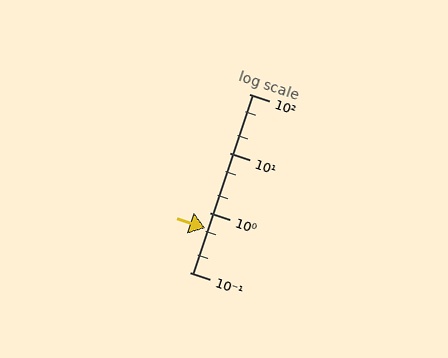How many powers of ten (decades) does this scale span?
The scale spans 3 decades, from 0.1 to 100.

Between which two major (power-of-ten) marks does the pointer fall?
The pointer is between 0.1 and 1.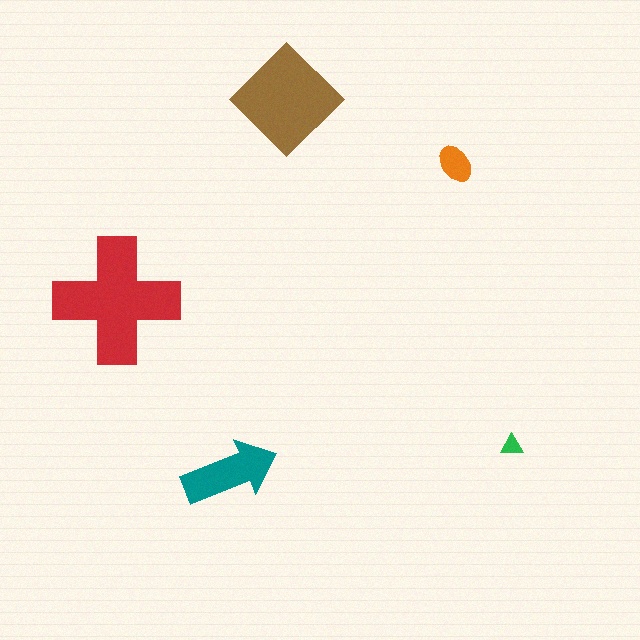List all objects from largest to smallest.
The red cross, the brown diamond, the teal arrow, the orange ellipse, the green triangle.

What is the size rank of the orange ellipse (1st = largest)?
4th.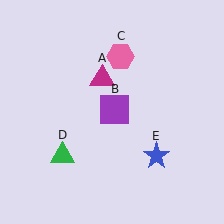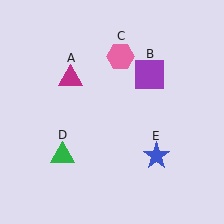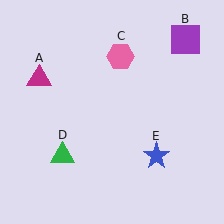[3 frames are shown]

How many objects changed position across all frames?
2 objects changed position: magenta triangle (object A), purple square (object B).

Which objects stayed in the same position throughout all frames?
Pink hexagon (object C) and green triangle (object D) and blue star (object E) remained stationary.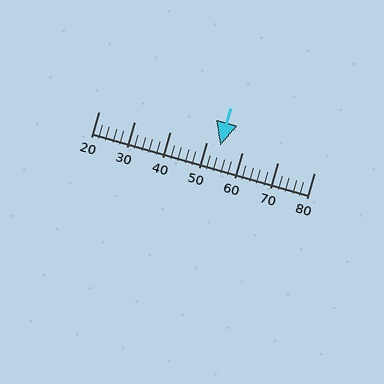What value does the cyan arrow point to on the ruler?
The cyan arrow points to approximately 54.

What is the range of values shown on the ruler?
The ruler shows values from 20 to 80.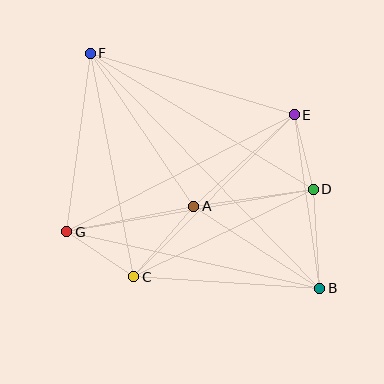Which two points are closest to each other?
Points D and E are closest to each other.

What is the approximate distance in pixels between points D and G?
The distance between D and G is approximately 250 pixels.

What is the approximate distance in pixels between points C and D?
The distance between C and D is approximately 200 pixels.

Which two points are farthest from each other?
Points B and F are farthest from each other.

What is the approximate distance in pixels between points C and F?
The distance between C and F is approximately 228 pixels.